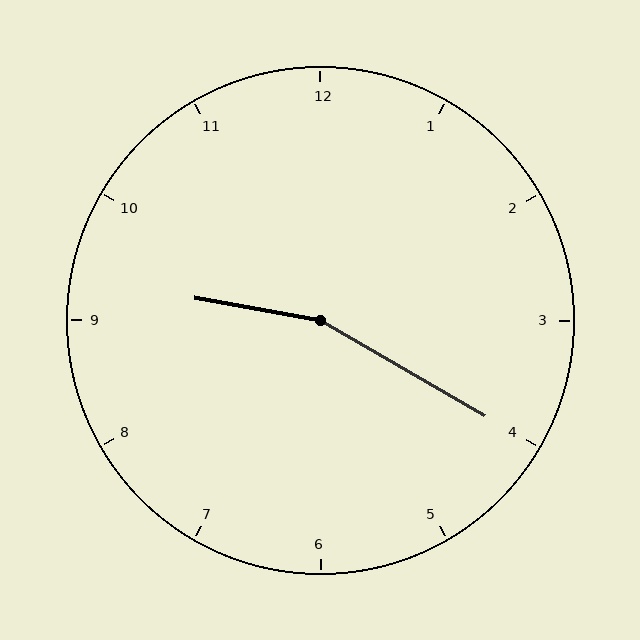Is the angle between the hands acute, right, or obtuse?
It is obtuse.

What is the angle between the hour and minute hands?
Approximately 160 degrees.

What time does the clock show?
9:20.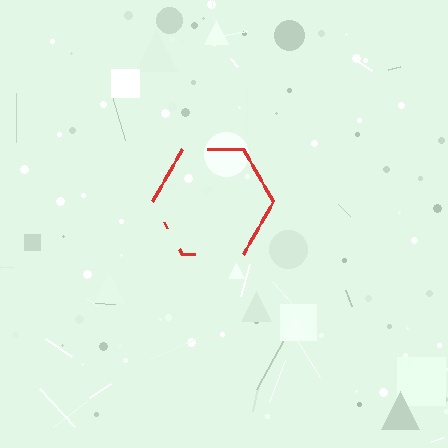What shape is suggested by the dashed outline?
The dashed outline suggests a hexagon.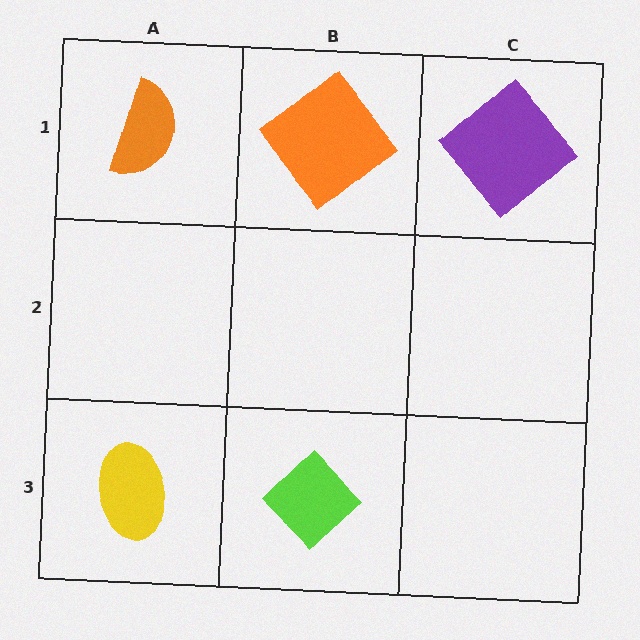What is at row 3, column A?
A yellow ellipse.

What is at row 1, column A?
An orange semicircle.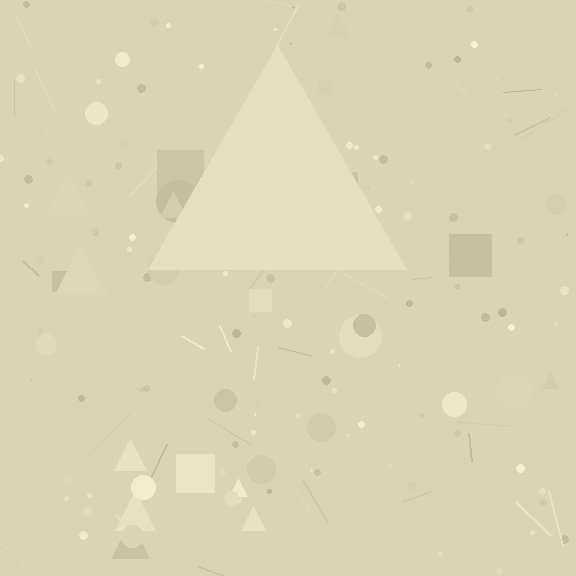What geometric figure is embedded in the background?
A triangle is embedded in the background.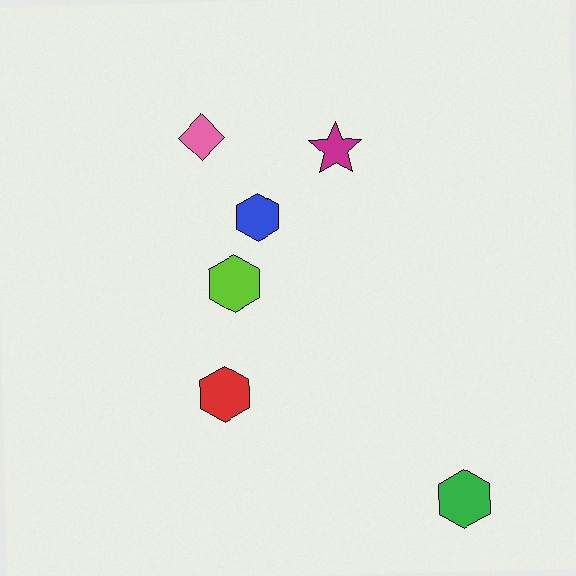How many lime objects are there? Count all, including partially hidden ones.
There is 1 lime object.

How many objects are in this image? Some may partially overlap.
There are 6 objects.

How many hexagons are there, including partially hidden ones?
There are 4 hexagons.